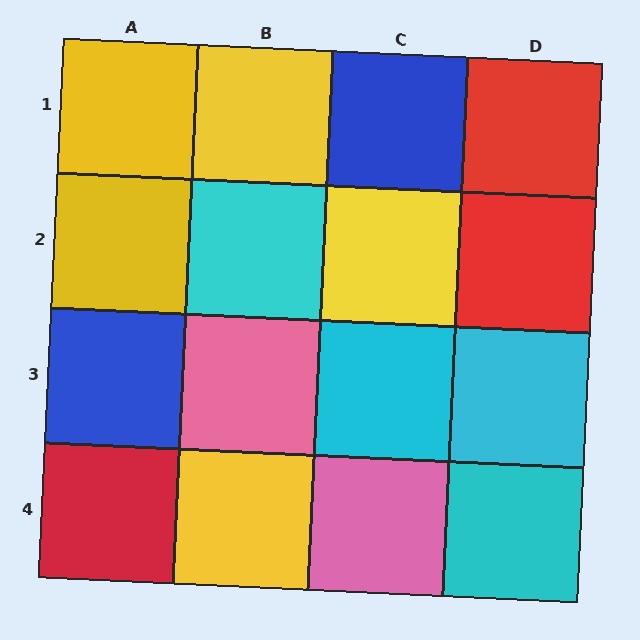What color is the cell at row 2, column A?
Yellow.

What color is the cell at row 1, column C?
Blue.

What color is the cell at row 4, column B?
Yellow.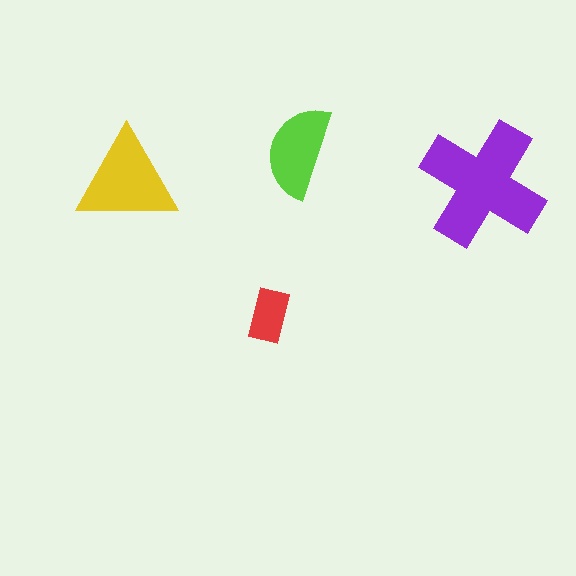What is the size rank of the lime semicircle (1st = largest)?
3rd.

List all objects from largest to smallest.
The purple cross, the yellow triangle, the lime semicircle, the red rectangle.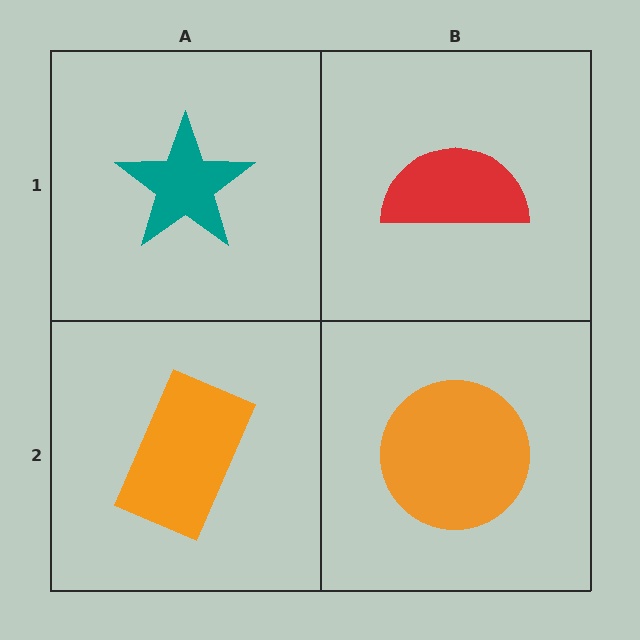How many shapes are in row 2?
2 shapes.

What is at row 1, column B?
A red semicircle.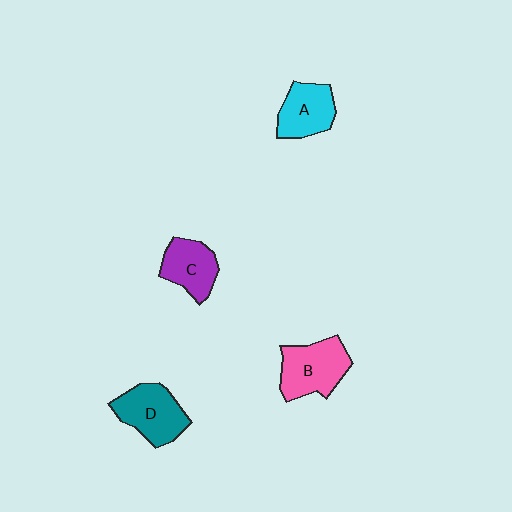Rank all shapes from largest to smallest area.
From largest to smallest: B (pink), D (teal), A (cyan), C (purple).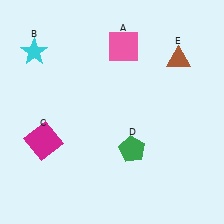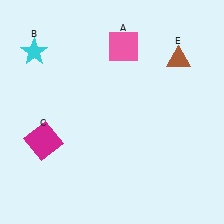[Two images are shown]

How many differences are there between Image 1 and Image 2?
There is 1 difference between the two images.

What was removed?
The green pentagon (D) was removed in Image 2.